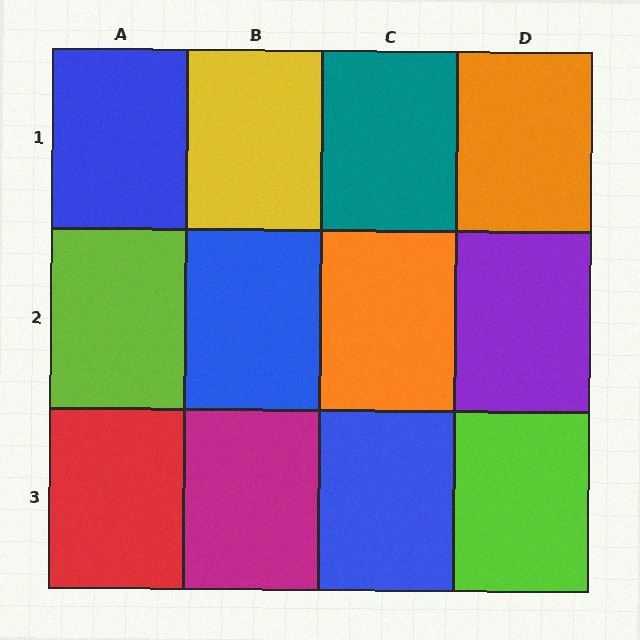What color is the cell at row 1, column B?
Yellow.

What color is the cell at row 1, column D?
Orange.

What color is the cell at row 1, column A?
Blue.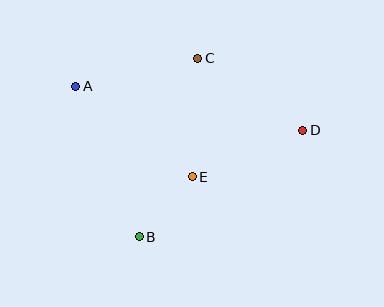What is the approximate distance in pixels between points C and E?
The distance between C and E is approximately 119 pixels.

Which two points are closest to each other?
Points B and E are closest to each other.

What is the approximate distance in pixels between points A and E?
The distance between A and E is approximately 148 pixels.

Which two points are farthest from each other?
Points A and D are farthest from each other.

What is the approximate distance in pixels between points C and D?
The distance between C and D is approximately 128 pixels.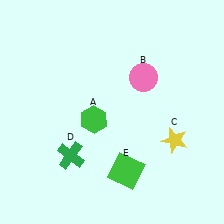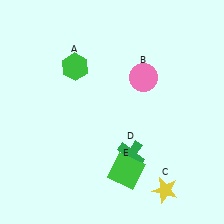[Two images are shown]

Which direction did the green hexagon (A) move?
The green hexagon (A) moved up.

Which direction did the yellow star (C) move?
The yellow star (C) moved down.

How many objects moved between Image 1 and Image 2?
3 objects moved between the two images.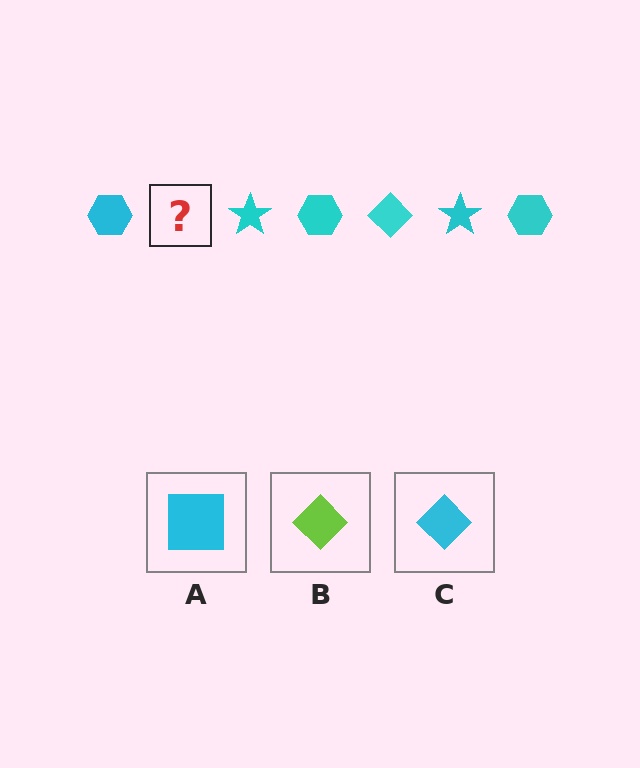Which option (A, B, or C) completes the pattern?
C.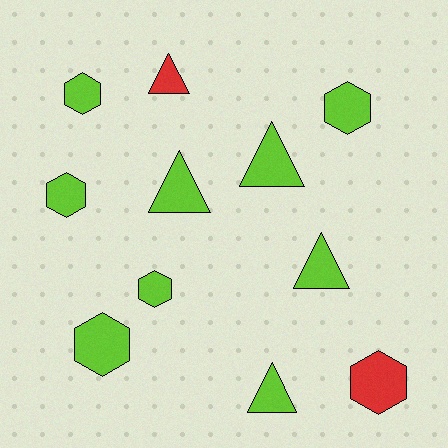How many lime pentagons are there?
There are no lime pentagons.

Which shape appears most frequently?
Hexagon, with 6 objects.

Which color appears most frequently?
Lime, with 9 objects.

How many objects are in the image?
There are 11 objects.